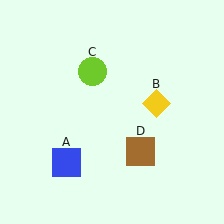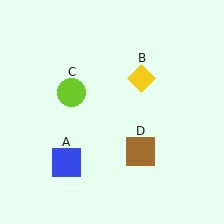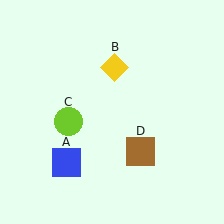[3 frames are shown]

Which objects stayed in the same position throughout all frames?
Blue square (object A) and brown square (object D) remained stationary.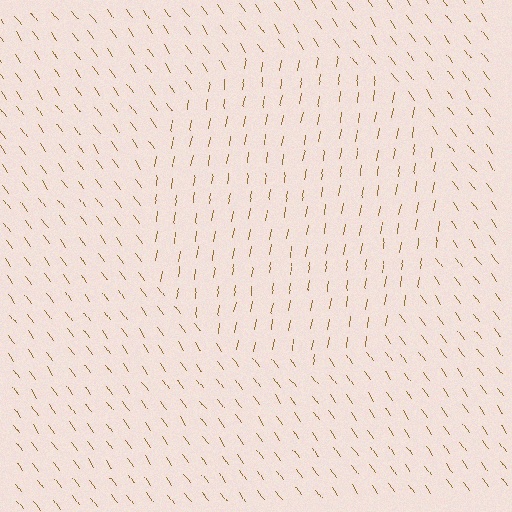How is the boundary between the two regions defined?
The boundary is defined purely by a change in line orientation (approximately 45 degrees difference). All lines are the same color and thickness.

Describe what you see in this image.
The image is filled with small brown line segments. A circle region in the image has lines oriented differently from the surrounding lines, creating a visible texture boundary.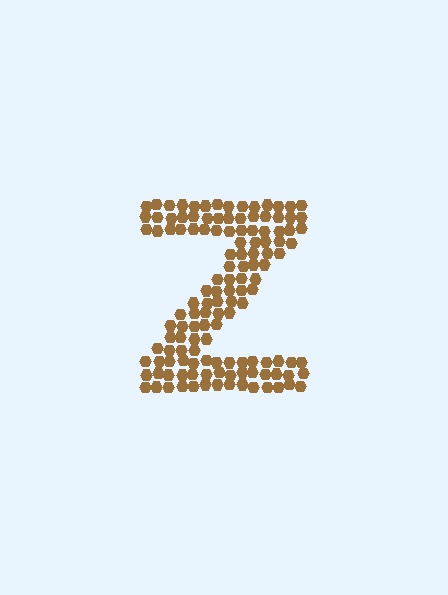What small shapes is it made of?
It is made of small hexagons.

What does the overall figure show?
The overall figure shows the letter Z.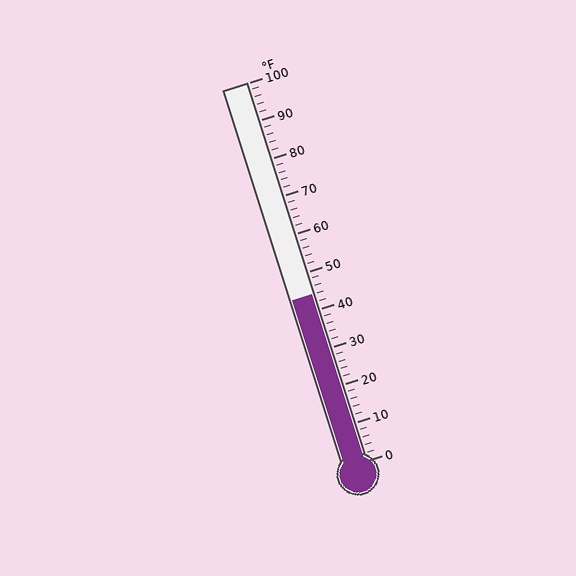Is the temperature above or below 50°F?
The temperature is below 50°F.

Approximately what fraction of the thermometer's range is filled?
The thermometer is filled to approximately 45% of its range.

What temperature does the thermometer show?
The thermometer shows approximately 44°F.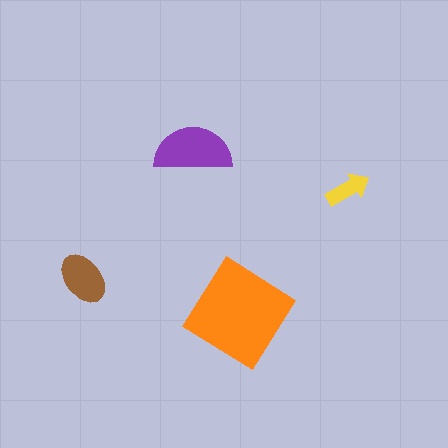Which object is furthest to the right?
The yellow arrow is rightmost.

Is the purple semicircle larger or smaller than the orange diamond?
Smaller.